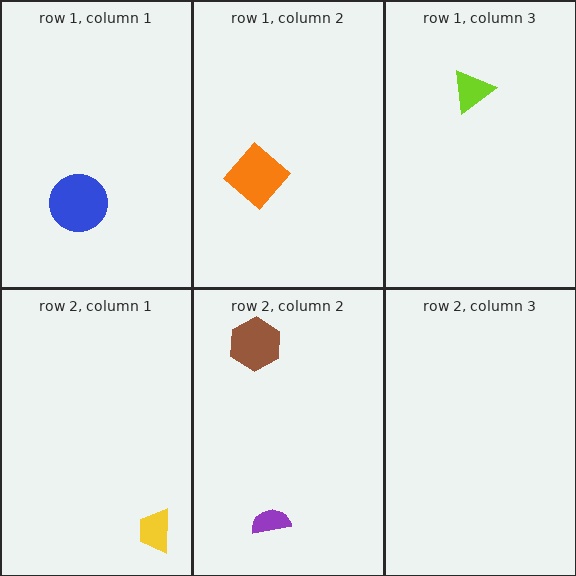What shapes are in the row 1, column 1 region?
The blue circle.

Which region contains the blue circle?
The row 1, column 1 region.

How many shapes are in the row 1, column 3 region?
1.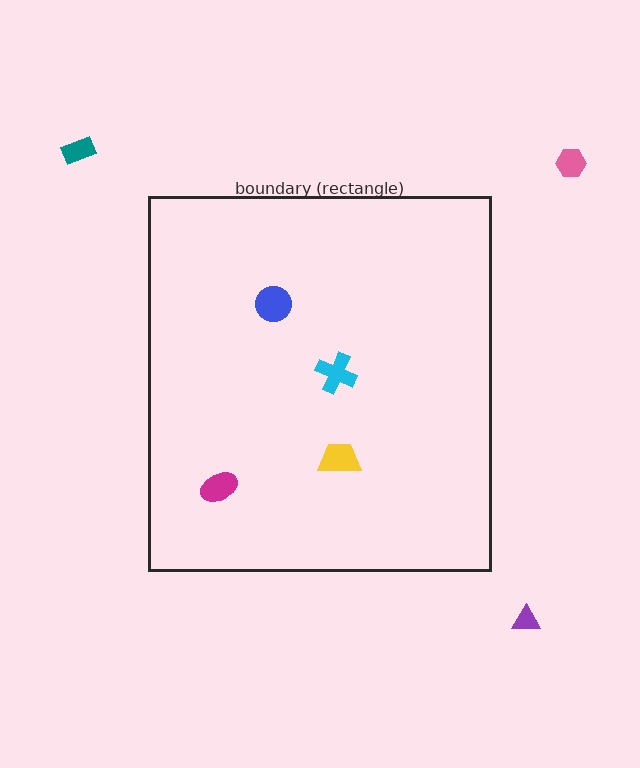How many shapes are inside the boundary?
4 inside, 3 outside.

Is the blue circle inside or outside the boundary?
Inside.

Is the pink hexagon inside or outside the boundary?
Outside.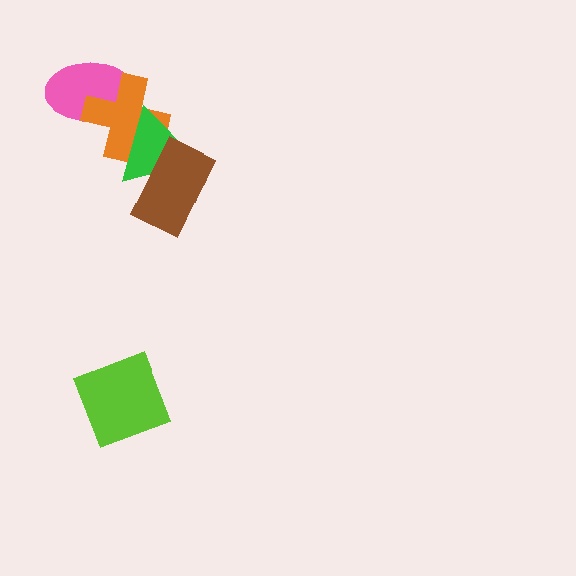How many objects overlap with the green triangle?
2 objects overlap with the green triangle.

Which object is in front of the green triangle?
The brown rectangle is in front of the green triangle.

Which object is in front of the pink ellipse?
The orange cross is in front of the pink ellipse.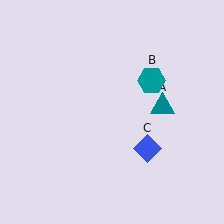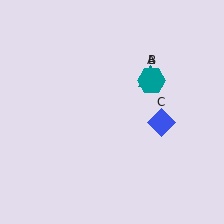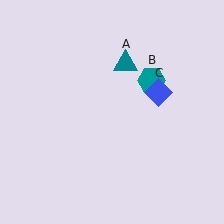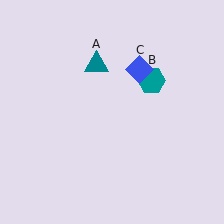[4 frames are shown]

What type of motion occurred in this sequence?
The teal triangle (object A), blue diamond (object C) rotated counterclockwise around the center of the scene.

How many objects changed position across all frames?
2 objects changed position: teal triangle (object A), blue diamond (object C).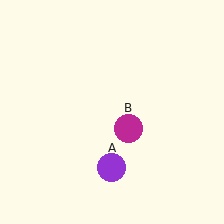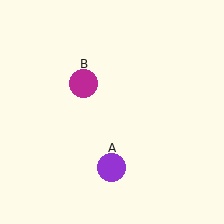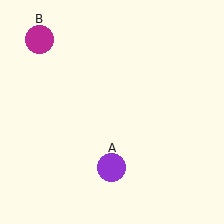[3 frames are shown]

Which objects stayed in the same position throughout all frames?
Purple circle (object A) remained stationary.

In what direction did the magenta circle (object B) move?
The magenta circle (object B) moved up and to the left.